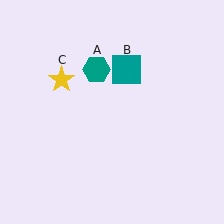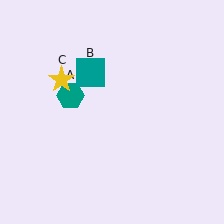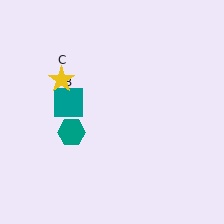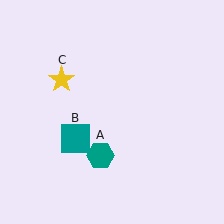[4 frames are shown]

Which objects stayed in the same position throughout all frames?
Yellow star (object C) remained stationary.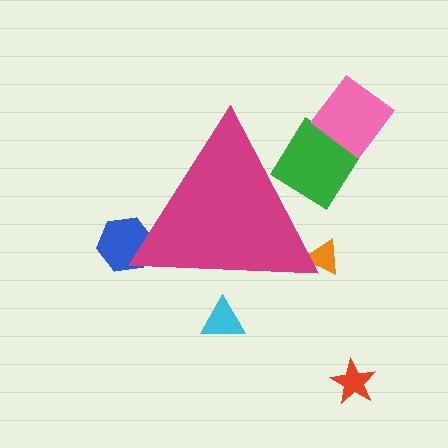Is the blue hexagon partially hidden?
Yes, the blue hexagon is partially hidden behind the magenta triangle.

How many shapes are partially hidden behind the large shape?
4 shapes are partially hidden.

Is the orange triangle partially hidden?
Yes, the orange triangle is partially hidden behind the magenta triangle.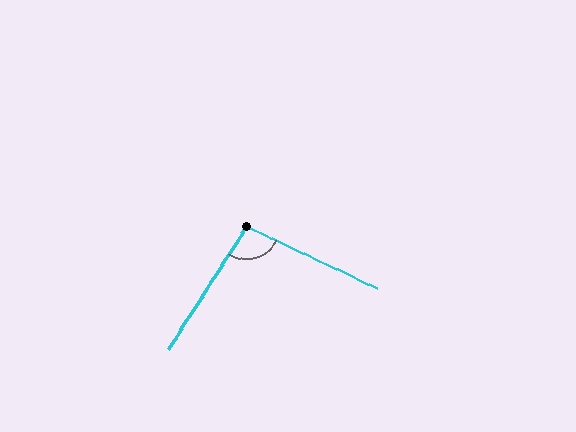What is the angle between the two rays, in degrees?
Approximately 97 degrees.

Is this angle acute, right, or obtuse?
It is obtuse.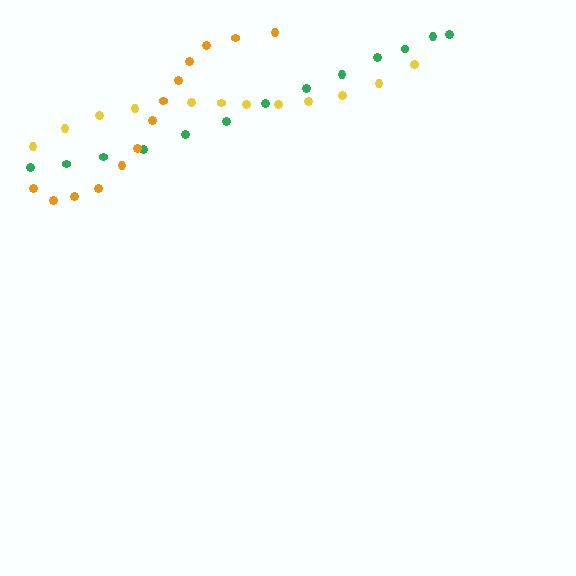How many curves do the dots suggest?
There are 3 distinct paths.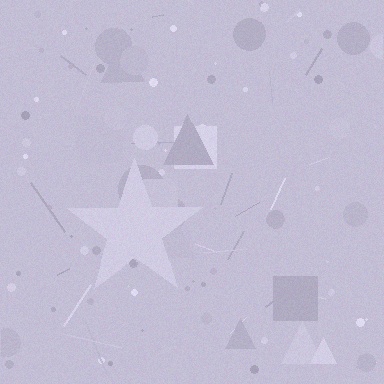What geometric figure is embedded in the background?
A star is embedded in the background.